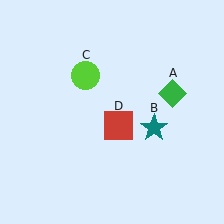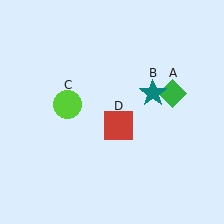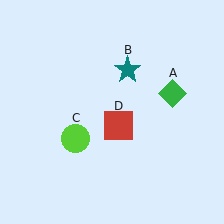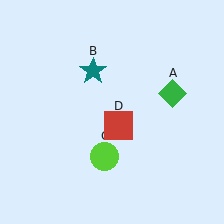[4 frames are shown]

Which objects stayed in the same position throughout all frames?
Green diamond (object A) and red square (object D) remained stationary.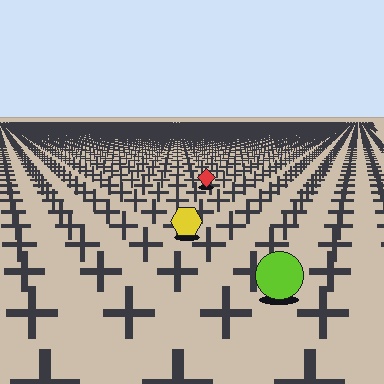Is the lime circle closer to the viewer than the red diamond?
Yes. The lime circle is closer — you can tell from the texture gradient: the ground texture is coarser near it.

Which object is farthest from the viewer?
The red diamond is farthest from the viewer. It appears smaller and the ground texture around it is denser.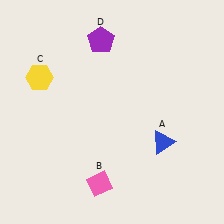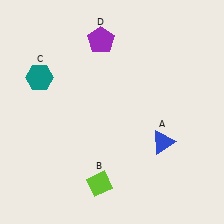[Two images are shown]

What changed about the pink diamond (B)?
In Image 1, B is pink. In Image 2, it changed to lime.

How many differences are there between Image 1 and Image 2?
There are 2 differences between the two images.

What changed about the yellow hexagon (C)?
In Image 1, C is yellow. In Image 2, it changed to teal.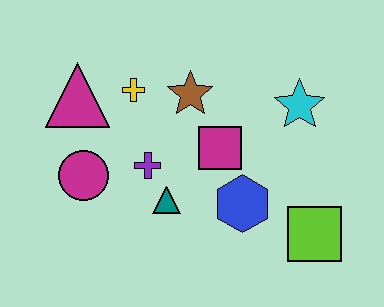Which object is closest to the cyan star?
The magenta square is closest to the cyan star.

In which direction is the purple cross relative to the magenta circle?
The purple cross is to the right of the magenta circle.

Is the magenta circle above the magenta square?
No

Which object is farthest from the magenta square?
The magenta triangle is farthest from the magenta square.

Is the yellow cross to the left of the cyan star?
Yes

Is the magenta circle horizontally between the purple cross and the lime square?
No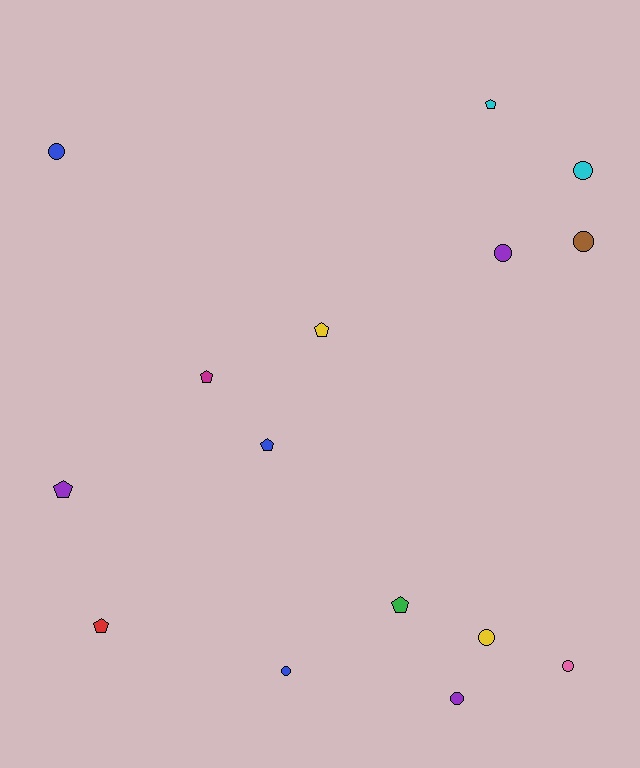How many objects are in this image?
There are 15 objects.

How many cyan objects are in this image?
There are 2 cyan objects.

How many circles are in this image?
There are 8 circles.